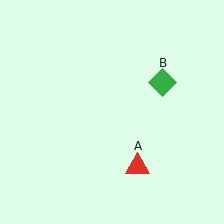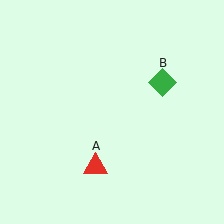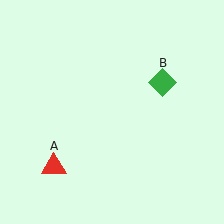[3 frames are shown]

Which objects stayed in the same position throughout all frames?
Green diamond (object B) remained stationary.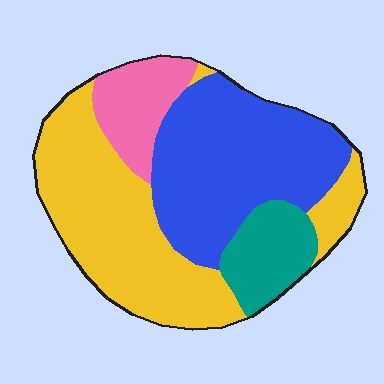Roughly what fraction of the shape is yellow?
Yellow covers roughly 40% of the shape.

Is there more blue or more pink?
Blue.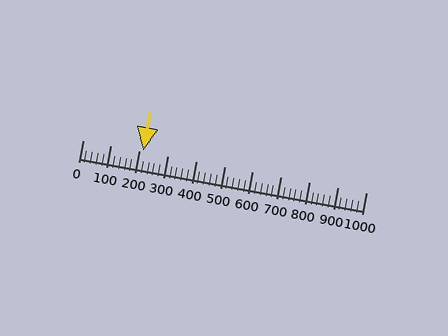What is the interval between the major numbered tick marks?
The major tick marks are spaced 100 units apart.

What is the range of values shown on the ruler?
The ruler shows values from 0 to 1000.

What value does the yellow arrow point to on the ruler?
The yellow arrow points to approximately 212.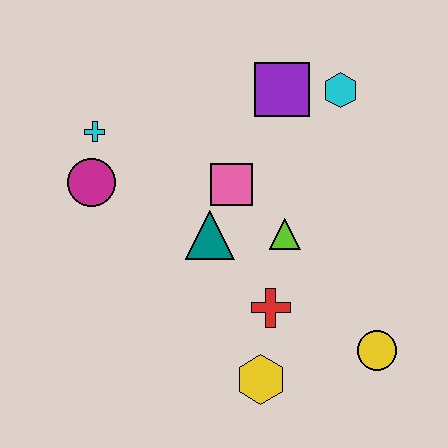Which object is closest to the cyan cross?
The magenta circle is closest to the cyan cross.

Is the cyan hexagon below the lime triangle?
No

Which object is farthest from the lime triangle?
The cyan cross is farthest from the lime triangle.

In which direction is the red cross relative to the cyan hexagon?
The red cross is below the cyan hexagon.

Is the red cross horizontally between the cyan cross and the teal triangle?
No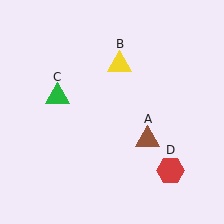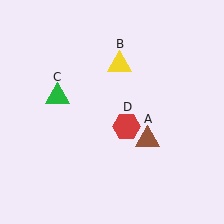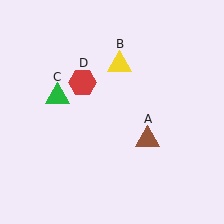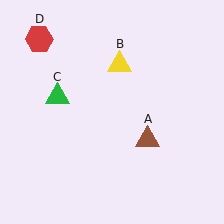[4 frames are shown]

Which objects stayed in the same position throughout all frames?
Brown triangle (object A) and yellow triangle (object B) and green triangle (object C) remained stationary.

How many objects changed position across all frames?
1 object changed position: red hexagon (object D).